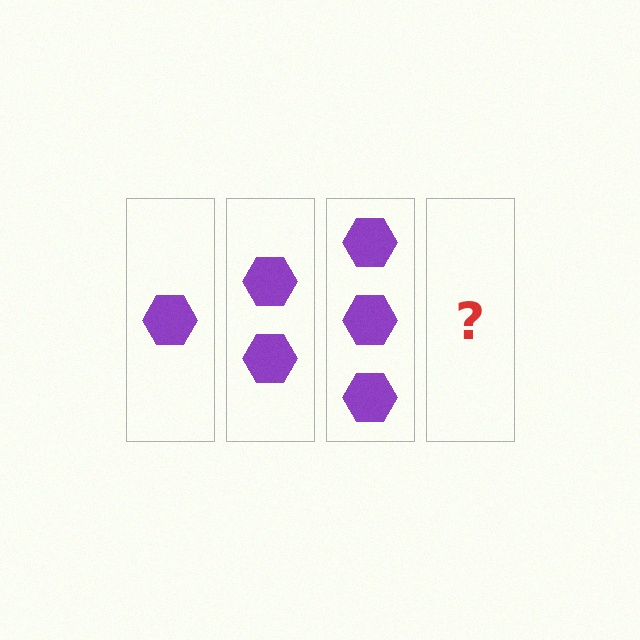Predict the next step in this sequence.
The next step is 4 hexagons.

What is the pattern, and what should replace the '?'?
The pattern is that each step adds one more hexagon. The '?' should be 4 hexagons.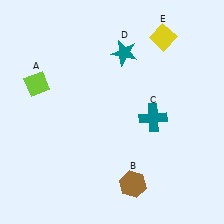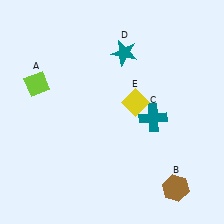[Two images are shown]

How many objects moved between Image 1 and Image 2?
2 objects moved between the two images.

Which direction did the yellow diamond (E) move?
The yellow diamond (E) moved down.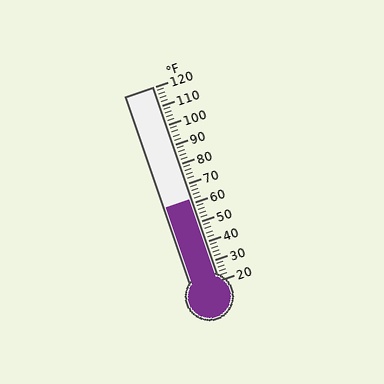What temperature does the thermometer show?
The thermometer shows approximately 62°F.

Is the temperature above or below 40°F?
The temperature is above 40°F.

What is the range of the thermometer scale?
The thermometer scale ranges from 20°F to 120°F.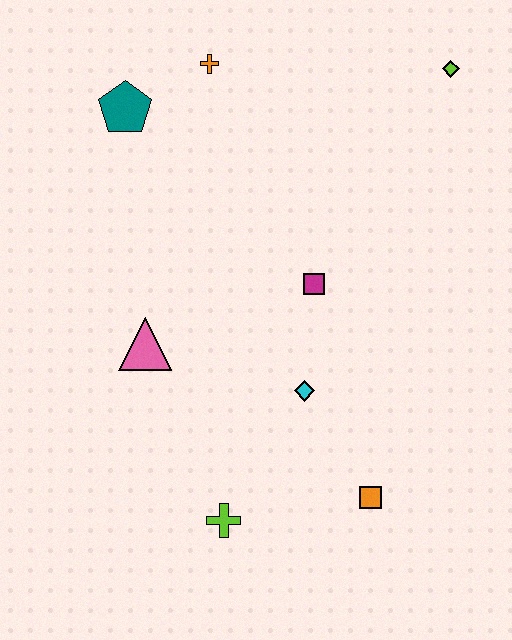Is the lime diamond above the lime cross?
Yes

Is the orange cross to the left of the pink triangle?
No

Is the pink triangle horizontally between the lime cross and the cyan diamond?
No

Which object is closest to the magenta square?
The cyan diamond is closest to the magenta square.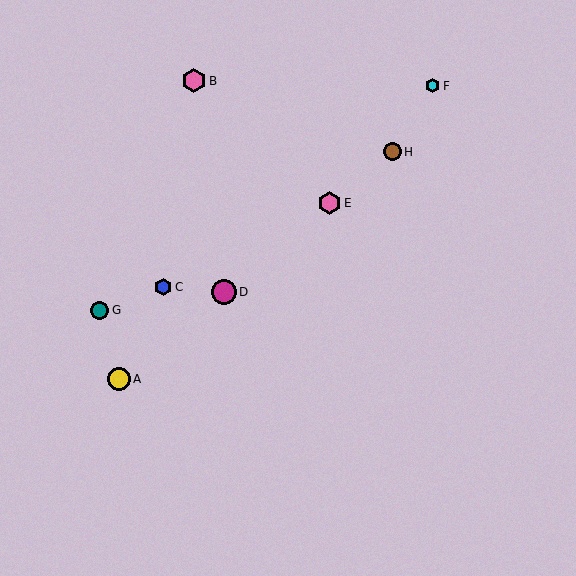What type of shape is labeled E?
Shape E is a pink hexagon.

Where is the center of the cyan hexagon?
The center of the cyan hexagon is at (432, 86).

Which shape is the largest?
The magenta circle (labeled D) is the largest.